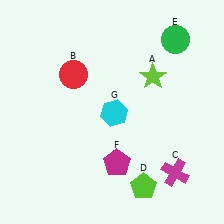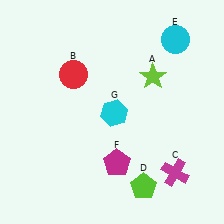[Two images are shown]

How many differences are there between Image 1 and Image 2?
There is 1 difference between the two images.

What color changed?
The circle (E) changed from green in Image 1 to cyan in Image 2.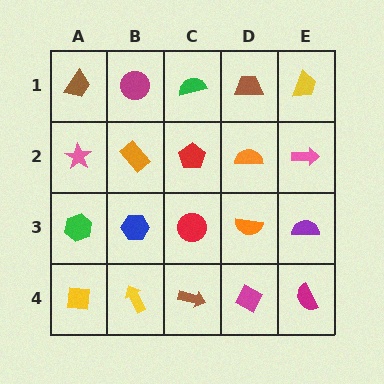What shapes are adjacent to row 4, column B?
A blue hexagon (row 3, column B), a yellow square (row 4, column A), a brown arrow (row 4, column C).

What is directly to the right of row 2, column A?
An orange rectangle.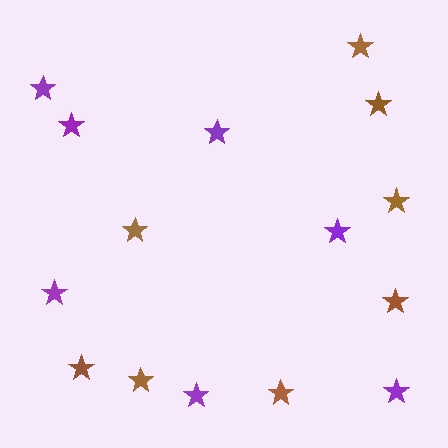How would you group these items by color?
There are 2 groups: one group of purple stars (7) and one group of brown stars (8).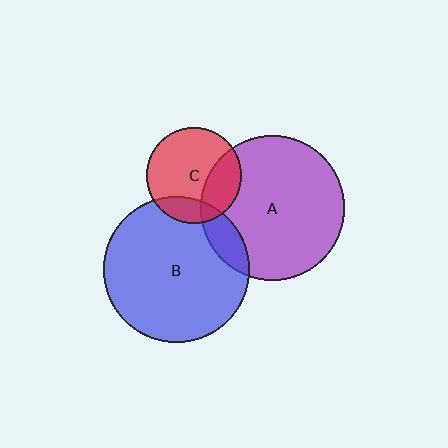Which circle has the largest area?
Circle B (blue).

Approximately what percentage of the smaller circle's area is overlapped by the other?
Approximately 15%.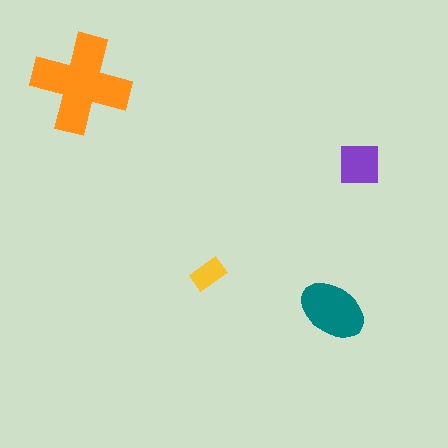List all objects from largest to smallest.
The orange cross, the teal ellipse, the purple square, the yellow rectangle.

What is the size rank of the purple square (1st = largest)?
3rd.